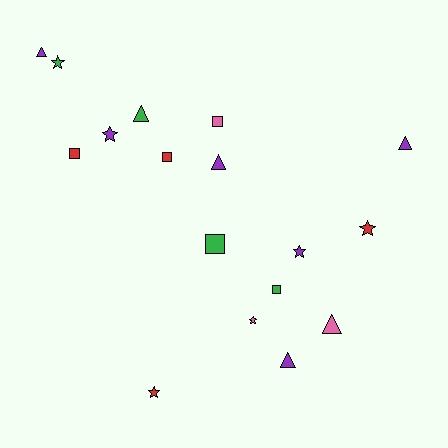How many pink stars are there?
There is 1 pink star.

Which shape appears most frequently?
Star, with 6 objects.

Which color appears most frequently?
Purple, with 6 objects.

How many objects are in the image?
There are 17 objects.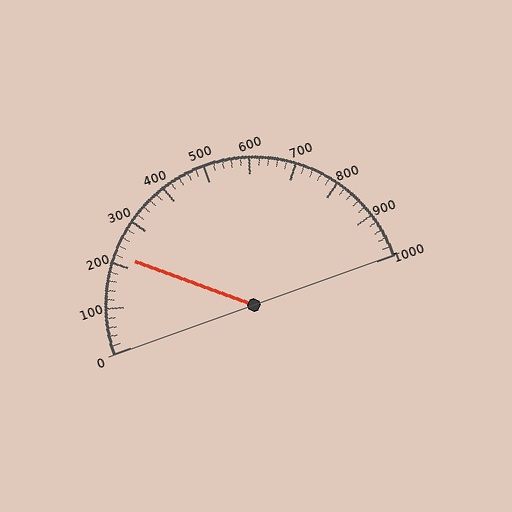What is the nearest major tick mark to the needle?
The nearest major tick mark is 200.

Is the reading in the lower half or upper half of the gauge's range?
The reading is in the lower half of the range (0 to 1000).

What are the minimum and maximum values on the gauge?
The gauge ranges from 0 to 1000.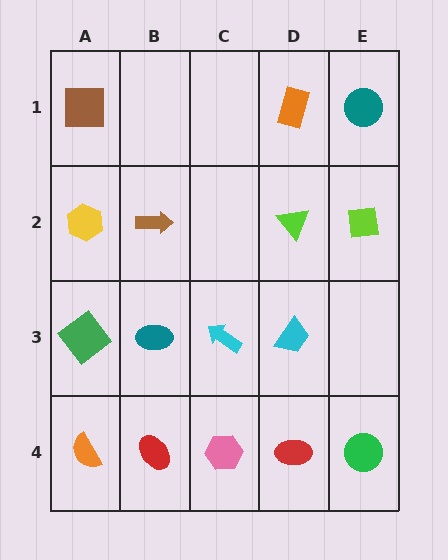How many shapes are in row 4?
5 shapes.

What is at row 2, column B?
A brown arrow.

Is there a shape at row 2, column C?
No, that cell is empty.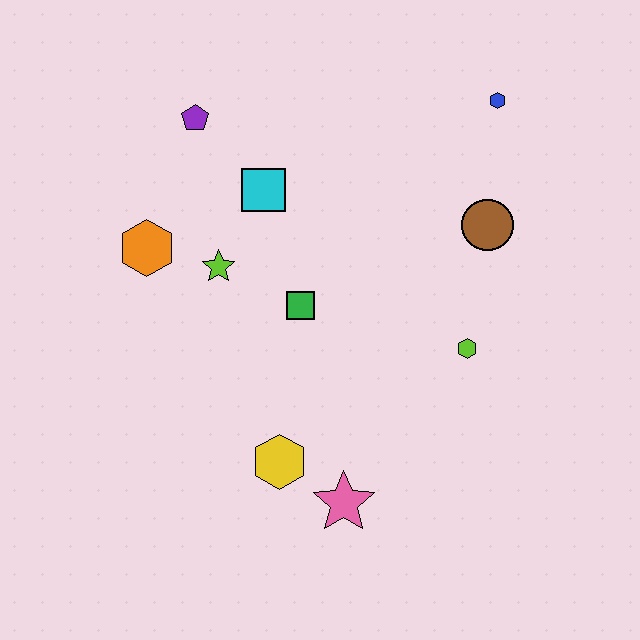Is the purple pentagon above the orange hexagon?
Yes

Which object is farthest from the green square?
The blue hexagon is farthest from the green square.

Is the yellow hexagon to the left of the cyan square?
No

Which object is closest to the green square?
The lime star is closest to the green square.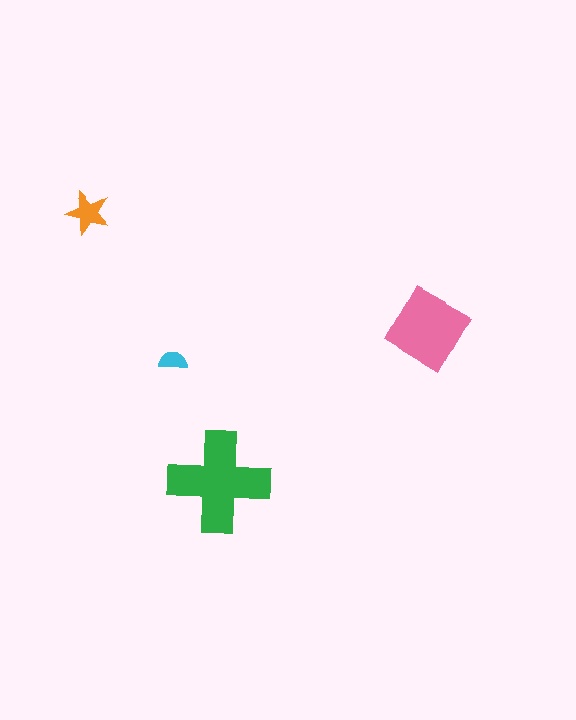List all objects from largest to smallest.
The green cross, the pink diamond, the orange star, the cyan semicircle.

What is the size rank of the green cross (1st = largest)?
1st.